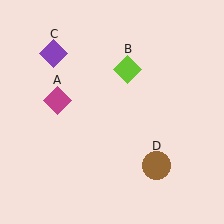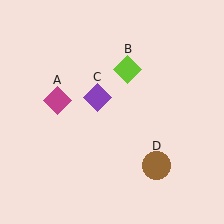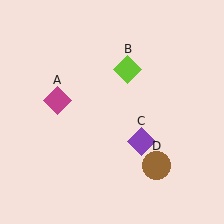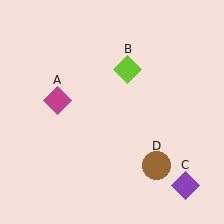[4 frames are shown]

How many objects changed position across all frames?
1 object changed position: purple diamond (object C).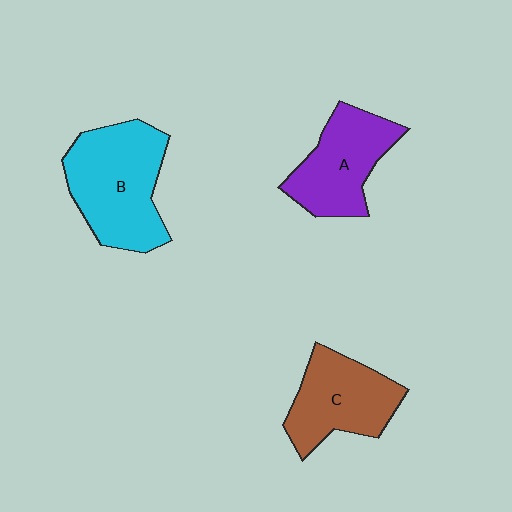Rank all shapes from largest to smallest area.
From largest to smallest: B (cyan), C (brown), A (purple).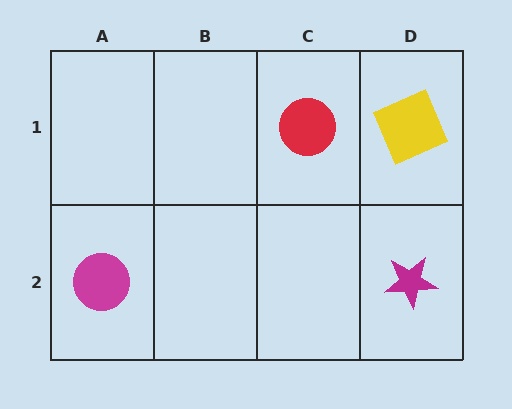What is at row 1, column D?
A yellow square.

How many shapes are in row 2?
2 shapes.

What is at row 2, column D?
A magenta star.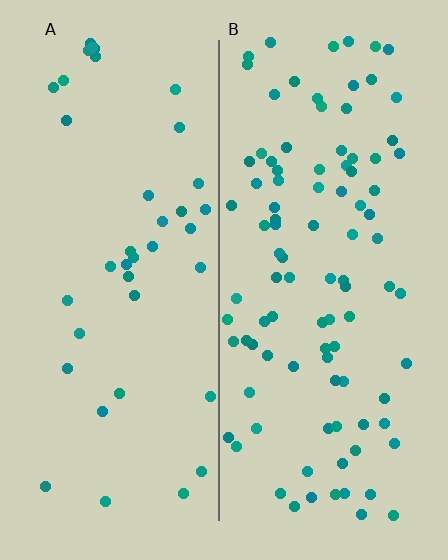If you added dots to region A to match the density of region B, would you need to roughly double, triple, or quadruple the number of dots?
Approximately double.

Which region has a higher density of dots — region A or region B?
B (the right).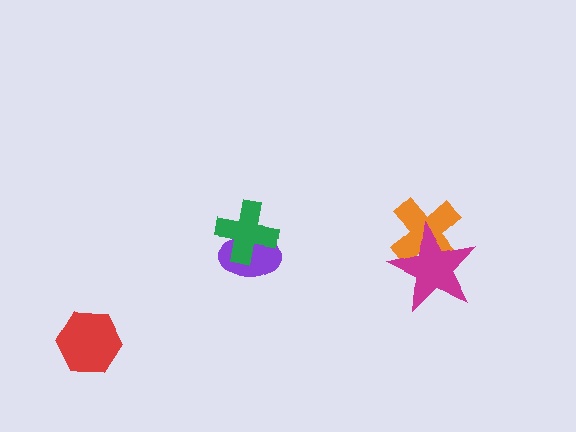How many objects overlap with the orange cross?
1 object overlaps with the orange cross.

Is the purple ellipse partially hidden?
Yes, it is partially covered by another shape.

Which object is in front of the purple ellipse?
The green cross is in front of the purple ellipse.